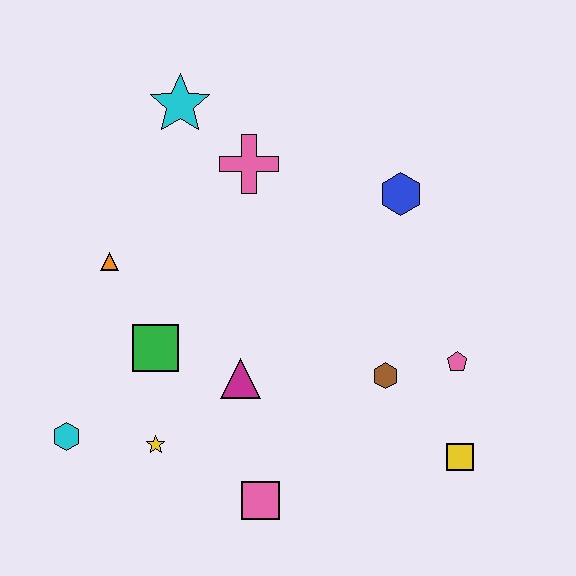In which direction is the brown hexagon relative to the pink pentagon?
The brown hexagon is to the left of the pink pentagon.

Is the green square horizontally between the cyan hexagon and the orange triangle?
No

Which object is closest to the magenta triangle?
The green square is closest to the magenta triangle.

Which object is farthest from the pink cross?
The yellow square is farthest from the pink cross.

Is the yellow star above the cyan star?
No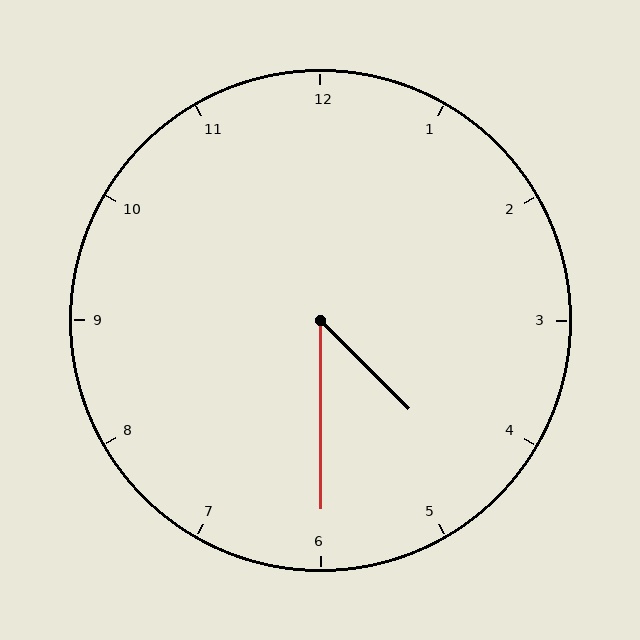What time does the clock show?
4:30.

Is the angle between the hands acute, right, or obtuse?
It is acute.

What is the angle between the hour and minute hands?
Approximately 45 degrees.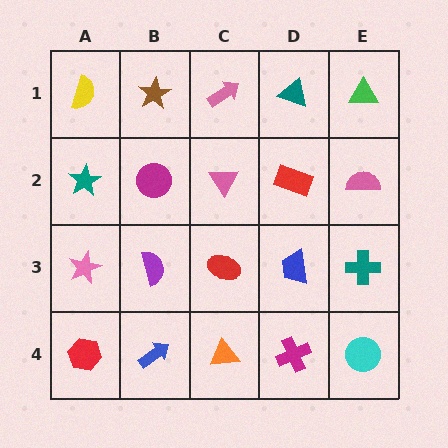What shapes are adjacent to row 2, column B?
A brown star (row 1, column B), a purple semicircle (row 3, column B), a teal star (row 2, column A), a pink triangle (row 2, column C).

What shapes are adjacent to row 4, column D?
A blue trapezoid (row 3, column D), an orange triangle (row 4, column C), a cyan circle (row 4, column E).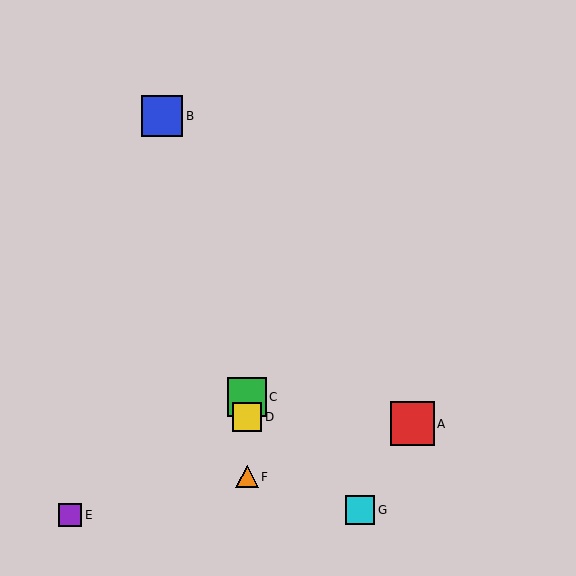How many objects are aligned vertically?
3 objects (C, D, F) are aligned vertically.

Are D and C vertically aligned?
Yes, both are at x≈247.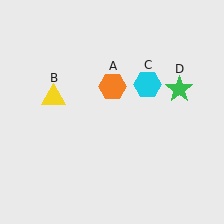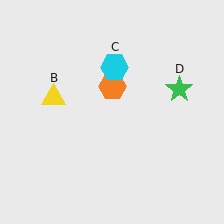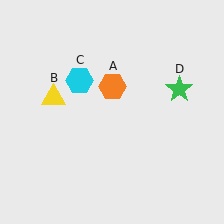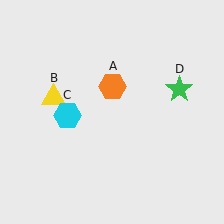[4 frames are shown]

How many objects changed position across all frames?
1 object changed position: cyan hexagon (object C).